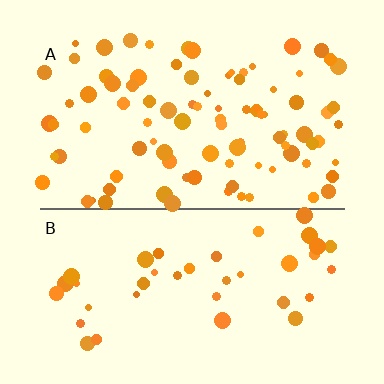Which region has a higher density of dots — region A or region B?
A (the top).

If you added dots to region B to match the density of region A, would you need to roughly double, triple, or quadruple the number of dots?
Approximately double.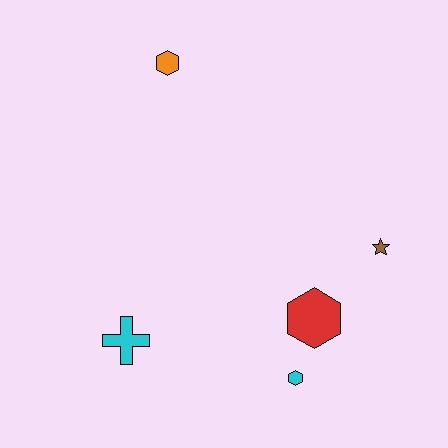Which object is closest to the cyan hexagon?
The red hexagon is closest to the cyan hexagon.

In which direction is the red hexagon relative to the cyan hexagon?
The red hexagon is above the cyan hexagon.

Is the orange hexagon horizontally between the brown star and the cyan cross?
Yes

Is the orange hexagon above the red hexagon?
Yes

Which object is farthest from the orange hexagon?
The cyan hexagon is farthest from the orange hexagon.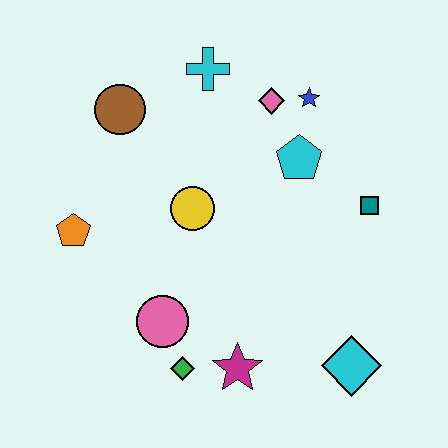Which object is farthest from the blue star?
The green diamond is farthest from the blue star.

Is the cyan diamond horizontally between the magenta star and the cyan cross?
No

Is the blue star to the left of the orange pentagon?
No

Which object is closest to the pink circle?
The green diamond is closest to the pink circle.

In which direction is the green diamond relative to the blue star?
The green diamond is below the blue star.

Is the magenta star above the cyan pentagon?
No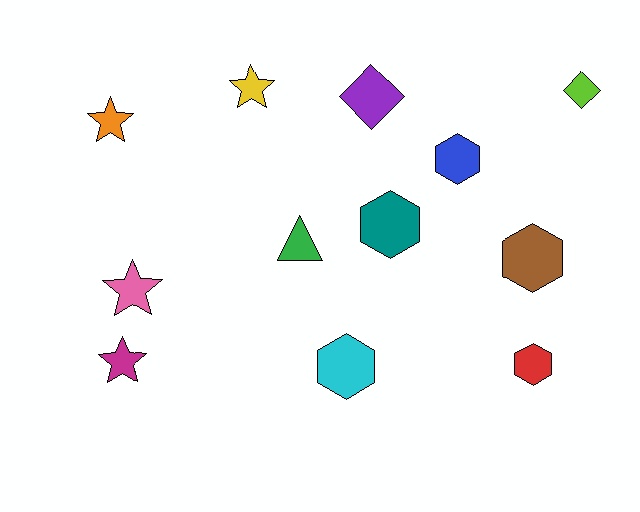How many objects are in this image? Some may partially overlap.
There are 12 objects.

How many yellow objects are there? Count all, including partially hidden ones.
There is 1 yellow object.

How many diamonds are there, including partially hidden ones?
There are 2 diamonds.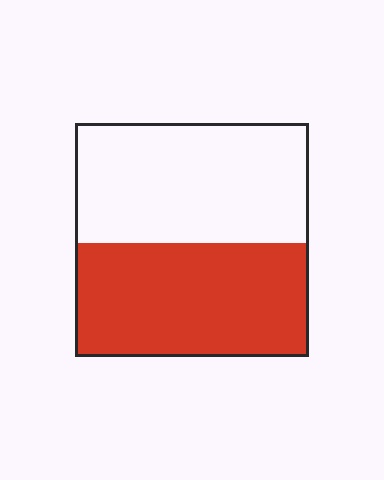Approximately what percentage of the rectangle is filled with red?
Approximately 50%.